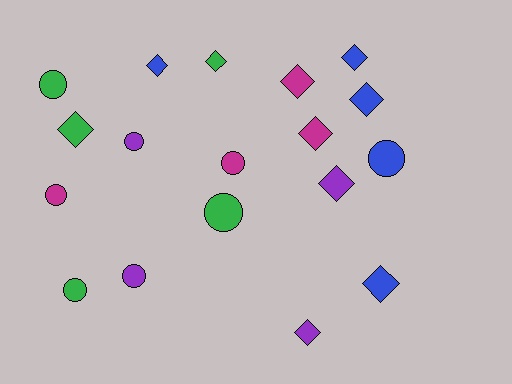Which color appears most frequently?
Blue, with 5 objects.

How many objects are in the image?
There are 18 objects.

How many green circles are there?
There are 3 green circles.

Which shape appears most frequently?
Diamond, with 10 objects.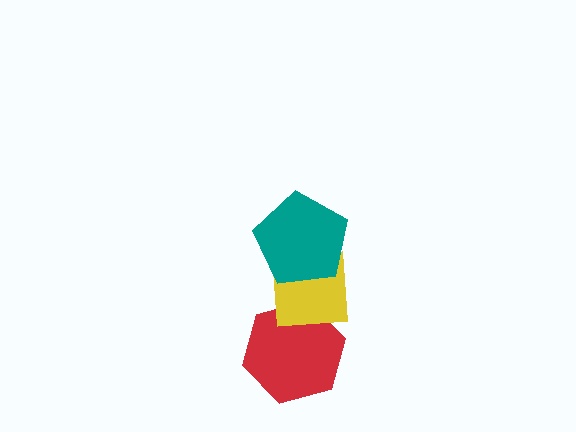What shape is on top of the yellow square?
The teal pentagon is on top of the yellow square.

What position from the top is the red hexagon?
The red hexagon is 3rd from the top.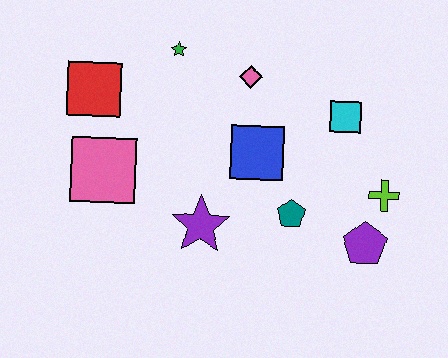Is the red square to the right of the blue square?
No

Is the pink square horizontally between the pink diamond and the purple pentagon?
No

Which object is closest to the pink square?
The red square is closest to the pink square.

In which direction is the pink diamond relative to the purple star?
The pink diamond is above the purple star.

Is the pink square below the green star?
Yes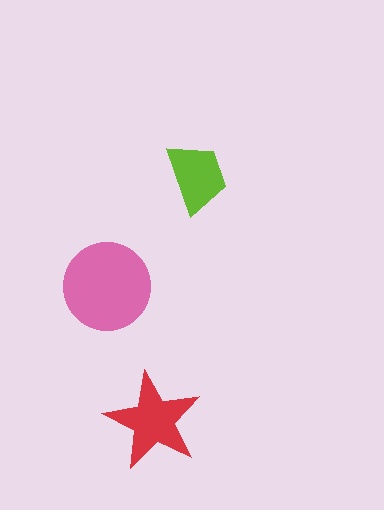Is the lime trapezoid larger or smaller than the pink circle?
Smaller.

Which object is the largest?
The pink circle.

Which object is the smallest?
The lime trapezoid.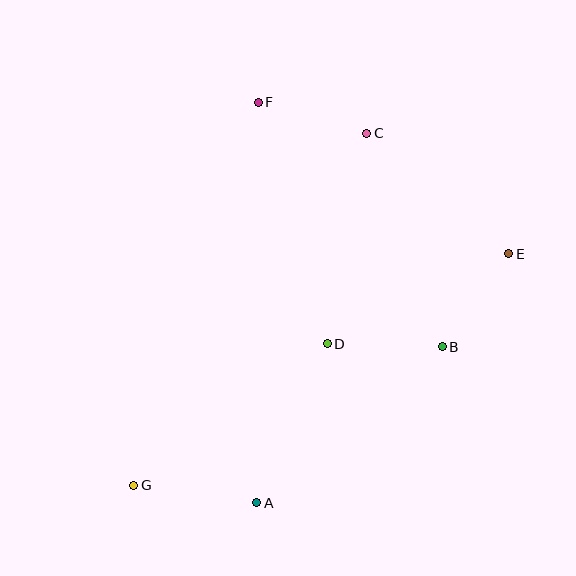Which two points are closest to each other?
Points C and F are closest to each other.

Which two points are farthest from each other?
Points E and G are farthest from each other.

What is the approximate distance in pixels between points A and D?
The distance between A and D is approximately 174 pixels.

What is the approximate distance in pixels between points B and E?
The distance between B and E is approximately 114 pixels.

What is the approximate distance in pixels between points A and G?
The distance between A and G is approximately 125 pixels.